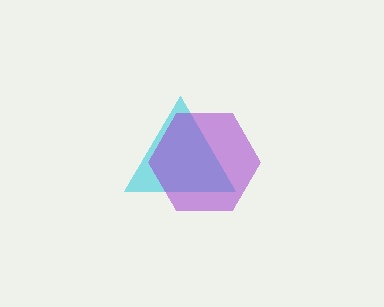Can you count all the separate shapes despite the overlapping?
Yes, there are 2 separate shapes.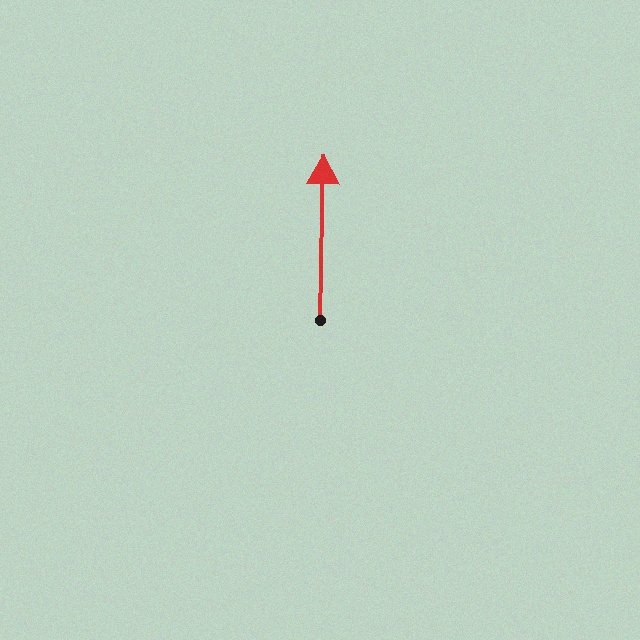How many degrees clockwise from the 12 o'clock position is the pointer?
Approximately 1 degrees.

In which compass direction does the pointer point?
North.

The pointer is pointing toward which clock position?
Roughly 12 o'clock.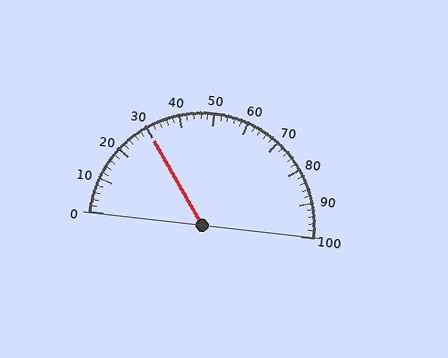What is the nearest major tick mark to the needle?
The nearest major tick mark is 30.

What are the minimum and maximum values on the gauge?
The gauge ranges from 0 to 100.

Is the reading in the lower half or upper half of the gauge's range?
The reading is in the lower half of the range (0 to 100).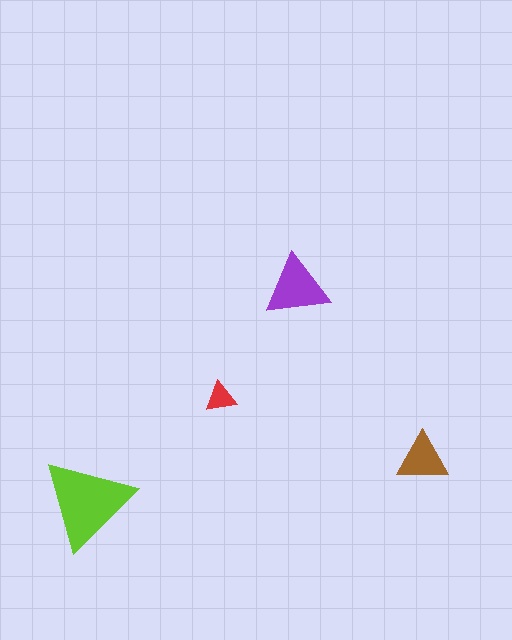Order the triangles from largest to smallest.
the lime one, the purple one, the brown one, the red one.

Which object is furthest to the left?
The lime triangle is leftmost.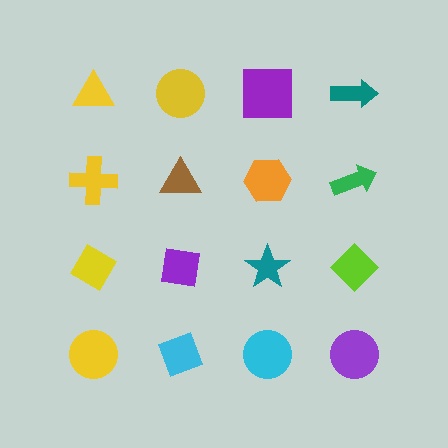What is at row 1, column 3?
A purple square.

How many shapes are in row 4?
4 shapes.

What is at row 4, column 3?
A cyan circle.